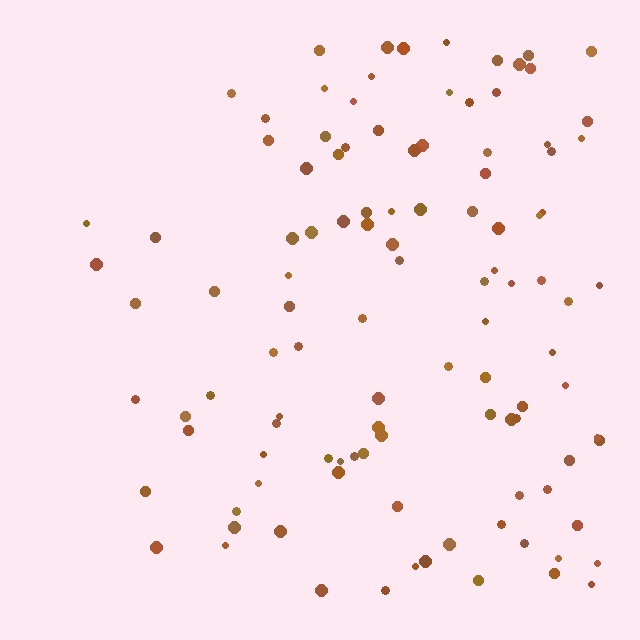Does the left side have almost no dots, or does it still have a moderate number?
Still a moderate number, just noticeably fewer than the right.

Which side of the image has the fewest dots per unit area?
The left.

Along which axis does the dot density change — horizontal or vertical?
Horizontal.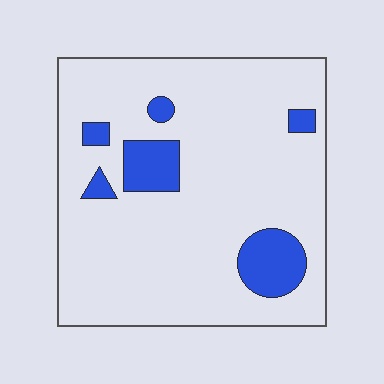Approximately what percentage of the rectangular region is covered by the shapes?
Approximately 15%.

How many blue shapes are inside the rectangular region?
6.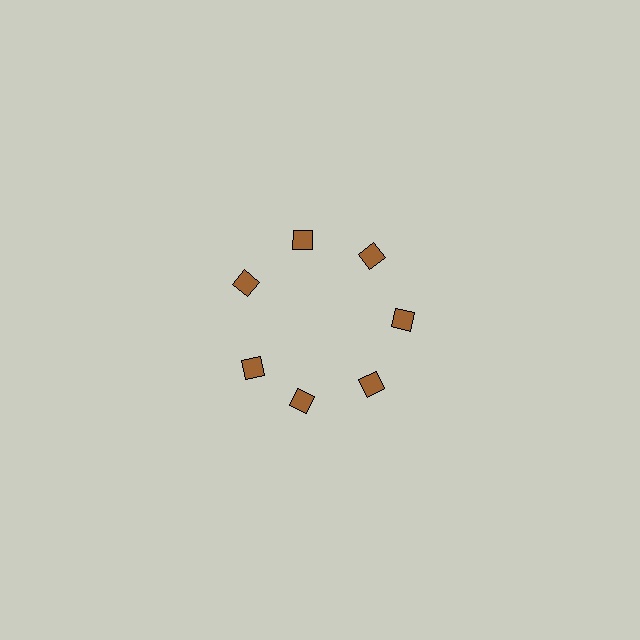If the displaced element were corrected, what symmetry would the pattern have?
It would have 7-fold rotational symmetry — the pattern would map onto itself every 51 degrees.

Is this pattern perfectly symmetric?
No. The 7 brown diamonds are arranged in a ring, but one element near the 8 o'clock position is rotated out of alignment along the ring, breaking the 7-fold rotational symmetry.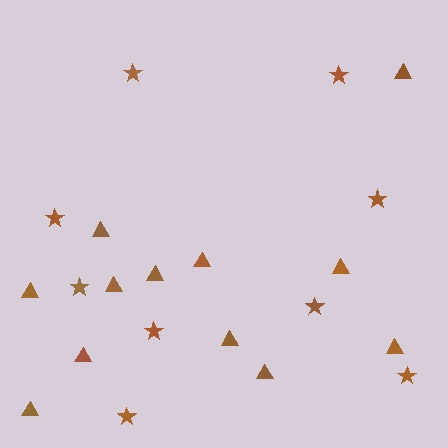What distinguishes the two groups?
There are 2 groups: one group of stars (9) and one group of triangles (12).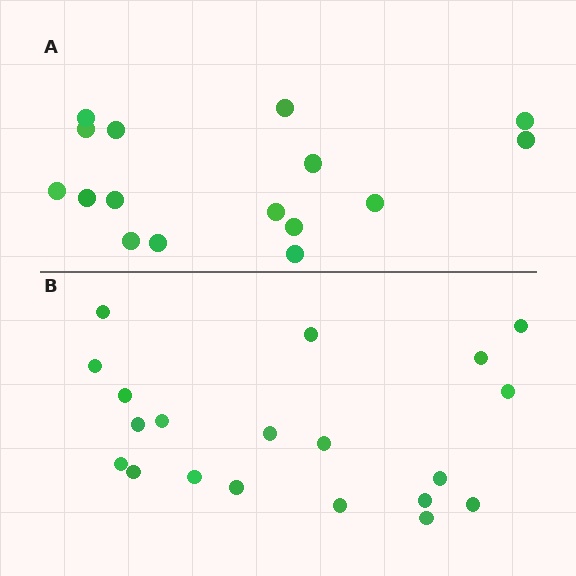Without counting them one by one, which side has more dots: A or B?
Region B (the bottom region) has more dots.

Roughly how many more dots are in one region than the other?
Region B has about 4 more dots than region A.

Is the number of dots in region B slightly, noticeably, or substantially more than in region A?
Region B has noticeably more, but not dramatically so. The ratio is roughly 1.2 to 1.